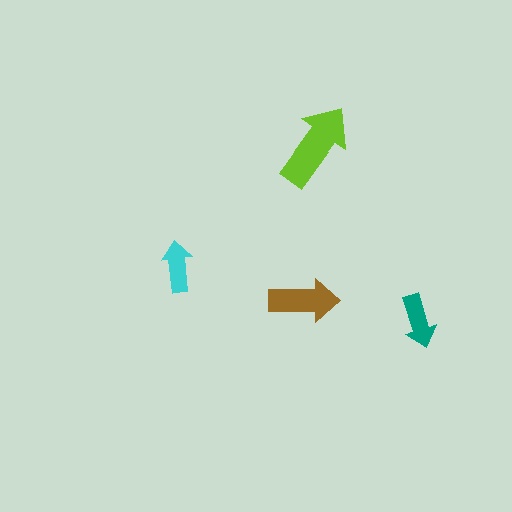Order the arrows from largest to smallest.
the lime one, the brown one, the teal one, the cyan one.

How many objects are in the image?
There are 4 objects in the image.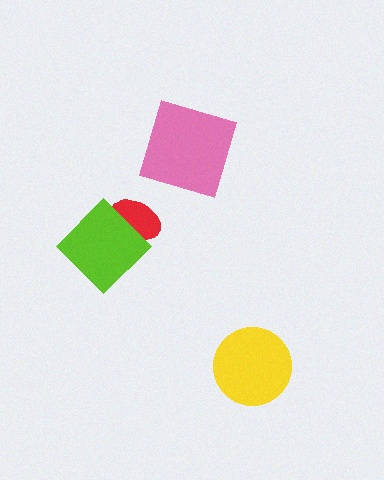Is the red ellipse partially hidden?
Yes, it is partially covered by another shape.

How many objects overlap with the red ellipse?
1 object overlaps with the red ellipse.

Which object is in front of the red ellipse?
The lime diamond is in front of the red ellipse.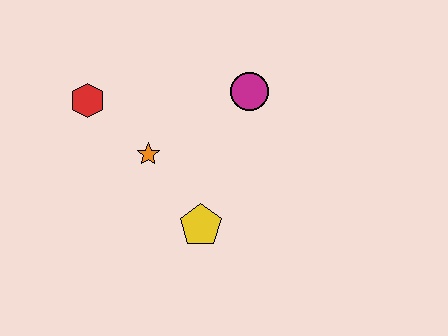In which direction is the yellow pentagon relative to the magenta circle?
The yellow pentagon is below the magenta circle.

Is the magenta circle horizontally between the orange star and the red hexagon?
No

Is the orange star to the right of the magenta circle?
No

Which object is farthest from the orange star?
The magenta circle is farthest from the orange star.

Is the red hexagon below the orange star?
No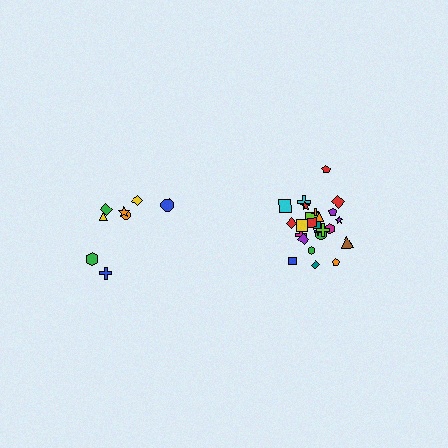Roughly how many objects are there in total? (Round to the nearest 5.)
Roughly 35 objects in total.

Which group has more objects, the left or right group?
The right group.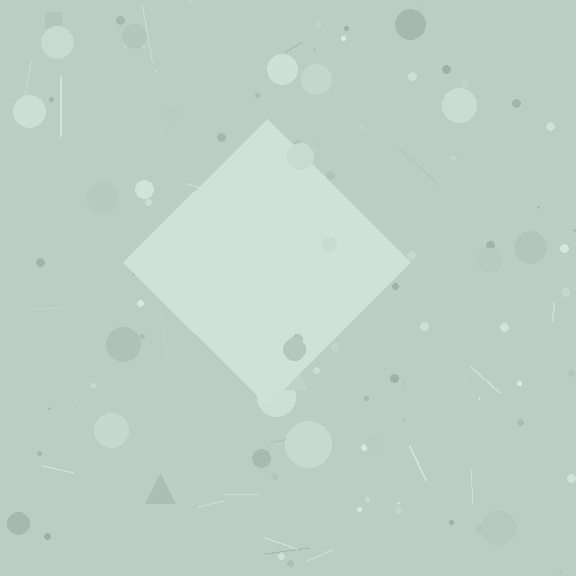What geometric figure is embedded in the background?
A diamond is embedded in the background.